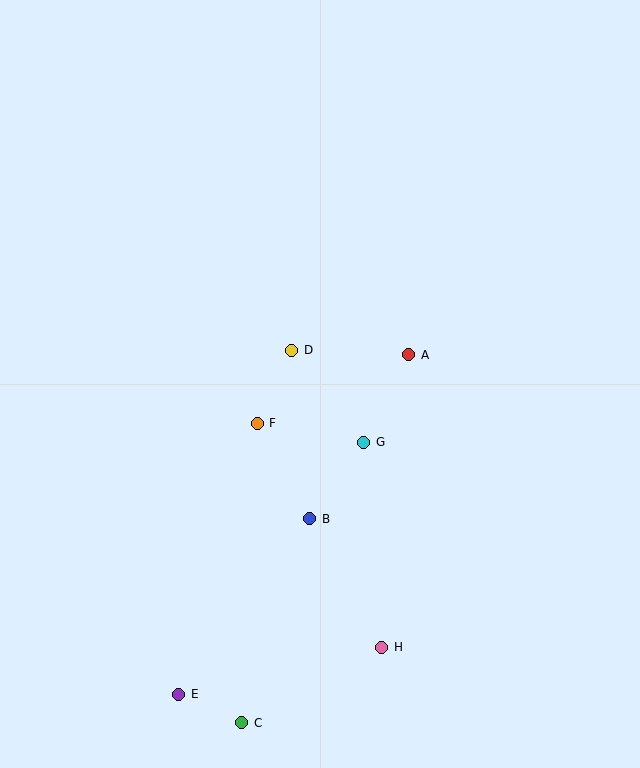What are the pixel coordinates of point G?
Point G is at (364, 442).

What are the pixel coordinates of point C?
Point C is at (242, 723).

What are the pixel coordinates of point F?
Point F is at (257, 423).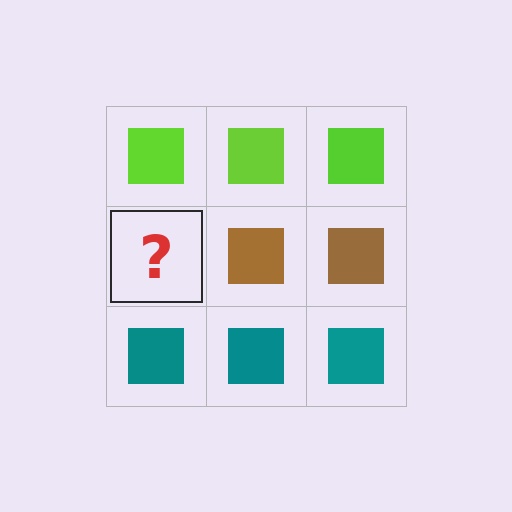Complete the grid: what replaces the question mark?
The question mark should be replaced with a brown square.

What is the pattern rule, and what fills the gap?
The rule is that each row has a consistent color. The gap should be filled with a brown square.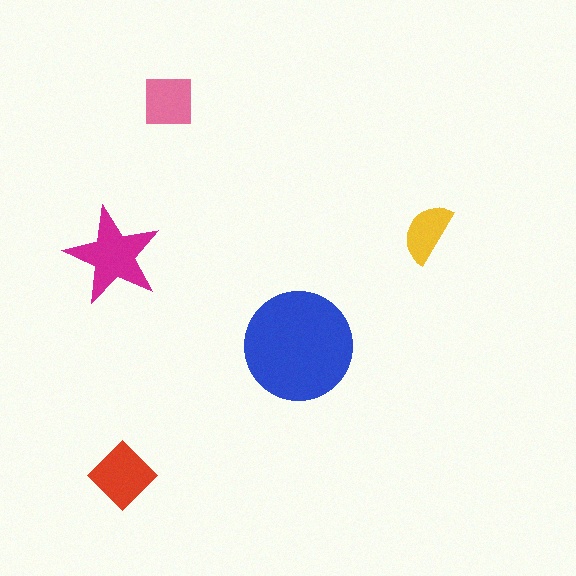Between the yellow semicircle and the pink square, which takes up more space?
The pink square.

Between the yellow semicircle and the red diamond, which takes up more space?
The red diamond.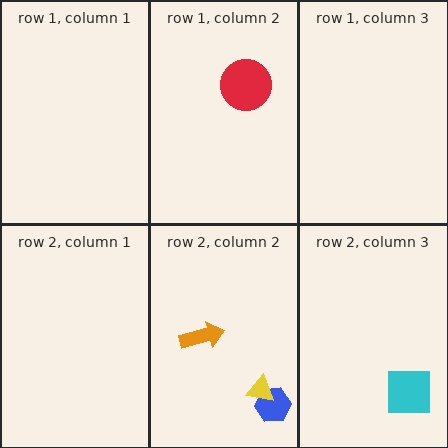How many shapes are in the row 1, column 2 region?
1.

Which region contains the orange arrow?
The row 2, column 2 region.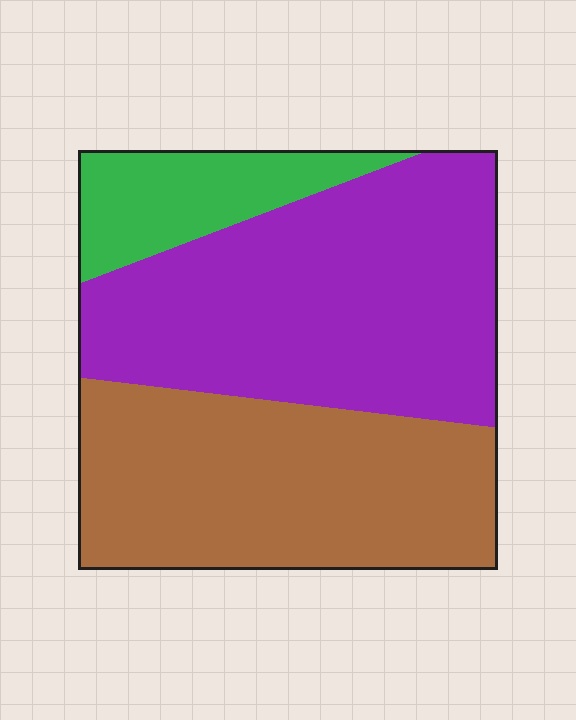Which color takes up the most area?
Purple, at roughly 45%.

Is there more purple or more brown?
Purple.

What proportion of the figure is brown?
Brown covers about 40% of the figure.